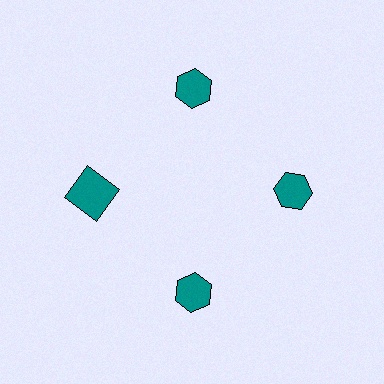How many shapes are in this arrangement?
There are 4 shapes arranged in a ring pattern.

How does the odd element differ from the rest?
It has a different shape: square instead of hexagon.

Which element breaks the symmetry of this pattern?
The teal square at roughly the 9 o'clock position breaks the symmetry. All other shapes are teal hexagons.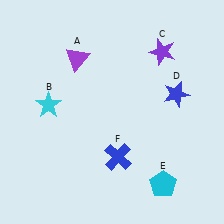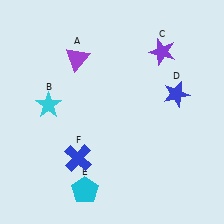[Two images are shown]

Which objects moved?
The objects that moved are: the cyan pentagon (E), the blue cross (F).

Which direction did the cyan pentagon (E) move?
The cyan pentagon (E) moved left.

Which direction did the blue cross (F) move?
The blue cross (F) moved left.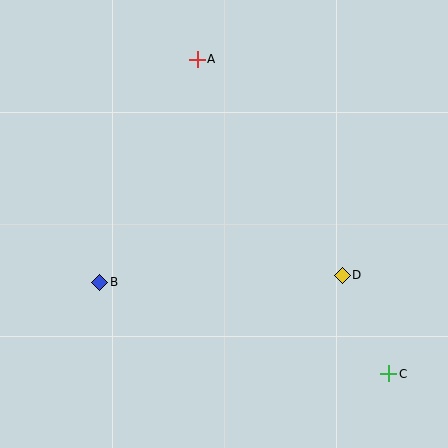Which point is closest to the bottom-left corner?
Point B is closest to the bottom-left corner.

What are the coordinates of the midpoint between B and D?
The midpoint between B and D is at (221, 279).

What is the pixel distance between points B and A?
The distance between B and A is 243 pixels.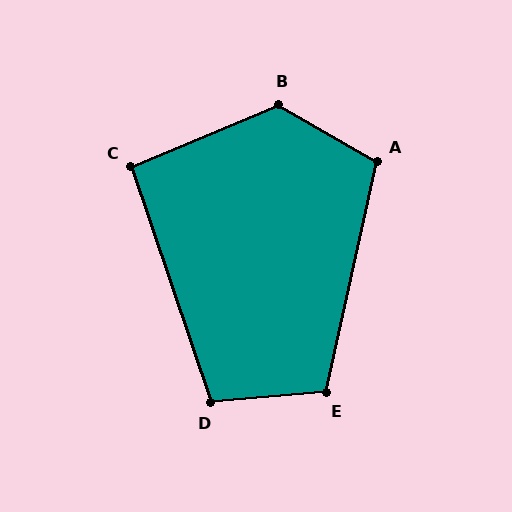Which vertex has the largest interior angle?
B, at approximately 127 degrees.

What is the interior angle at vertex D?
Approximately 104 degrees (obtuse).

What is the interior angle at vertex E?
Approximately 107 degrees (obtuse).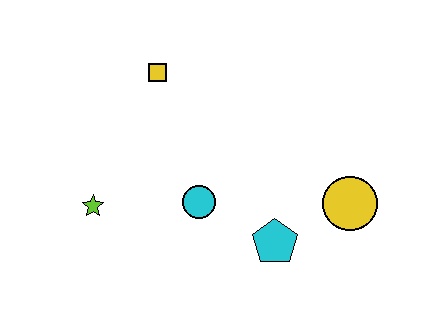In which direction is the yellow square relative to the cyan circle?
The yellow square is above the cyan circle.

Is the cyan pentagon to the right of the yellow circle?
No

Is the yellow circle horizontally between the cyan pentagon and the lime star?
No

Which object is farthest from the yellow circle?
The lime star is farthest from the yellow circle.